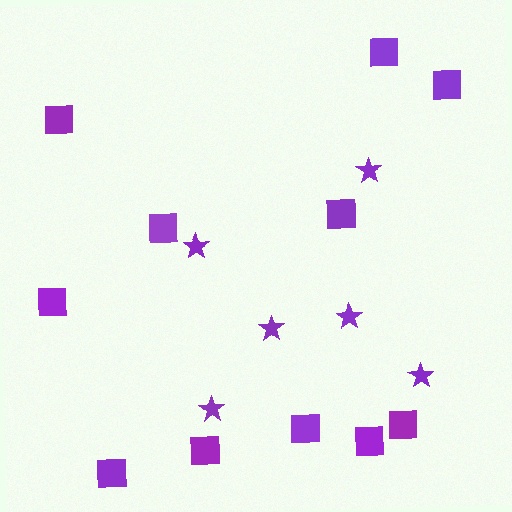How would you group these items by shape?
There are 2 groups: one group of stars (6) and one group of squares (11).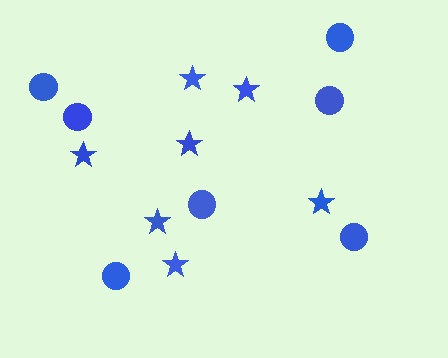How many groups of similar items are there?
There are 2 groups: one group of circles (7) and one group of stars (7).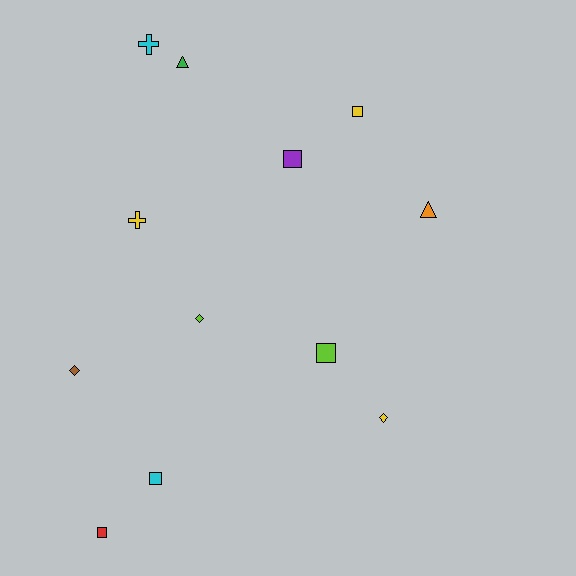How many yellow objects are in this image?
There are 3 yellow objects.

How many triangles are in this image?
There are 2 triangles.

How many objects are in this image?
There are 12 objects.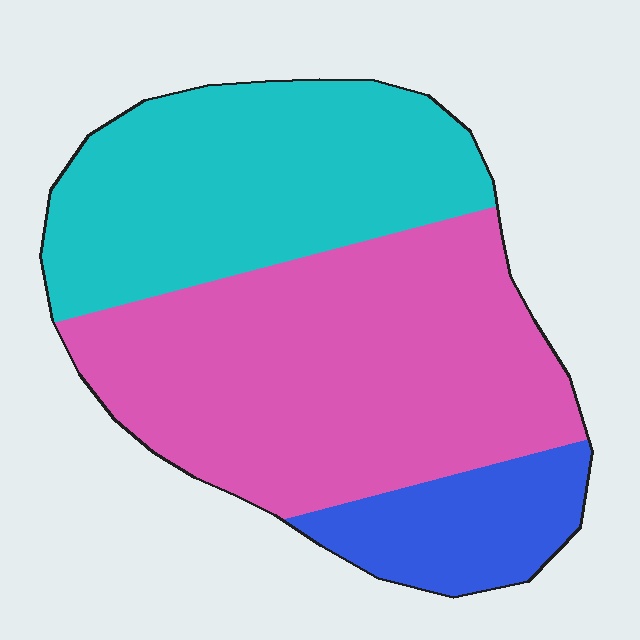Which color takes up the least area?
Blue, at roughly 15%.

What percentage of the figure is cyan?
Cyan takes up about three eighths (3/8) of the figure.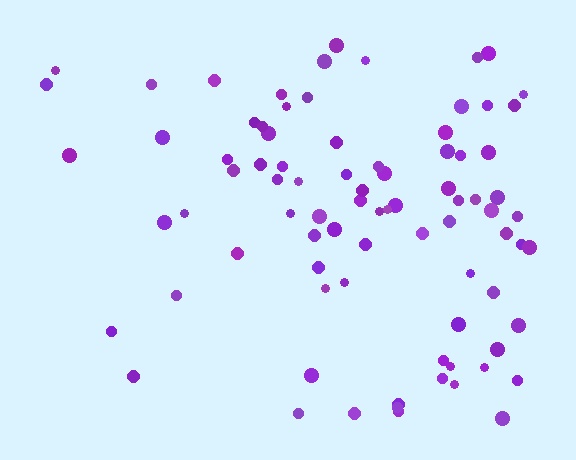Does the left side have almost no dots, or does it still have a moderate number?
Still a moderate number, just noticeably fewer than the right.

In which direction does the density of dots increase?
From left to right, with the right side densest.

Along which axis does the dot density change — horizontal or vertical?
Horizontal.